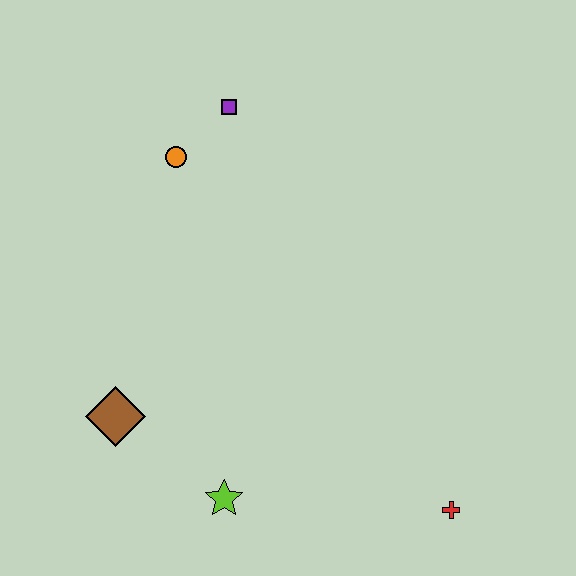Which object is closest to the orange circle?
The purple square is closest to the orange circle.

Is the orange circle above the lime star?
Yes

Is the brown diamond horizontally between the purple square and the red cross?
No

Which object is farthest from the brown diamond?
The red cross is farthest from the brown diamond.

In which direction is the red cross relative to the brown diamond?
The red cross is to the right of the brown diamond.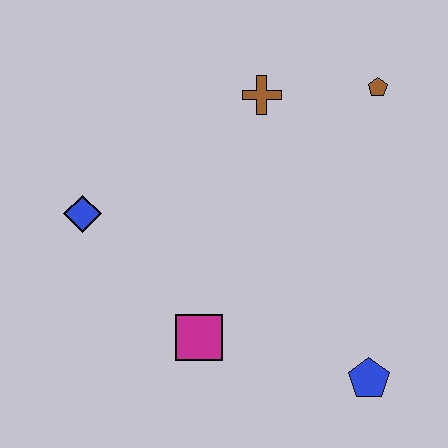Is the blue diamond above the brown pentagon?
No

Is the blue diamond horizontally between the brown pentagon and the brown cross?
No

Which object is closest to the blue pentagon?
The magenta square is closest to the blue pentagon.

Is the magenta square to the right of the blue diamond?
Yes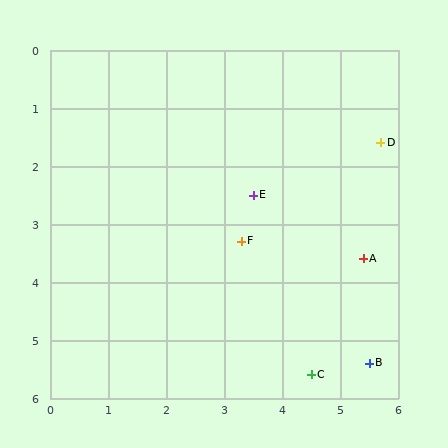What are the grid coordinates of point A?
Point A is at approximately (5.4, 3.6).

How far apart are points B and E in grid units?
Points B and E are about 3.5 grid units apart.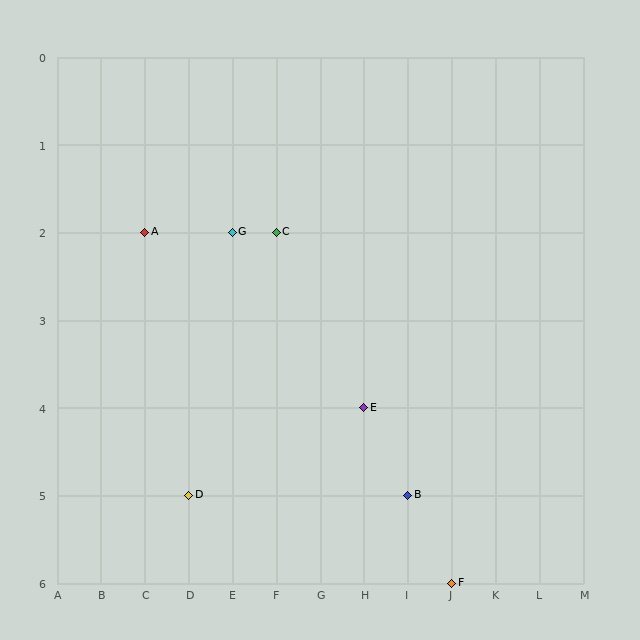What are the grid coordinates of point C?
Point C is at grid coordinates (F, 2).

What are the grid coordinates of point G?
Point G is at grid coordinates (E, 2).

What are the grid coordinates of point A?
Point A is at grid coordinates (C, 2).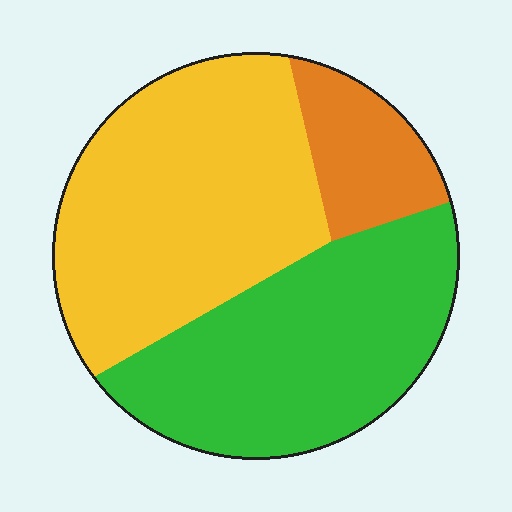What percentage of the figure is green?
Green takes up about two fifths (2/5) of the figure.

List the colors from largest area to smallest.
From largest to smallest: yellow, green, orange.